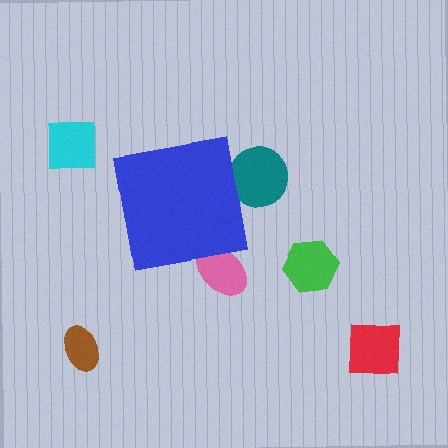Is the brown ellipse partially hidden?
No, the brown ellipse is fully visible.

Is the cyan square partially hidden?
No, the cyan square is fully visible.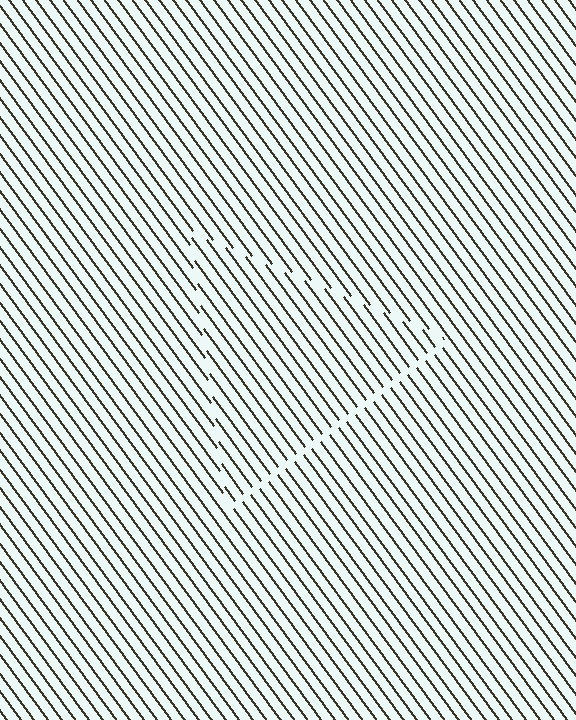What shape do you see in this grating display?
An illusory triangle. The interior of the shape contains the same grating, shifted by half a period — the contour is defined by the phase discontinuity where line-ends from the inner and outer gratings abut.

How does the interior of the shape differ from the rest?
The interior of the shape contains the same grating, shifted by half a period — the contour is defined by the phase discontinuity where line-ends from the inner and outer gratings abut.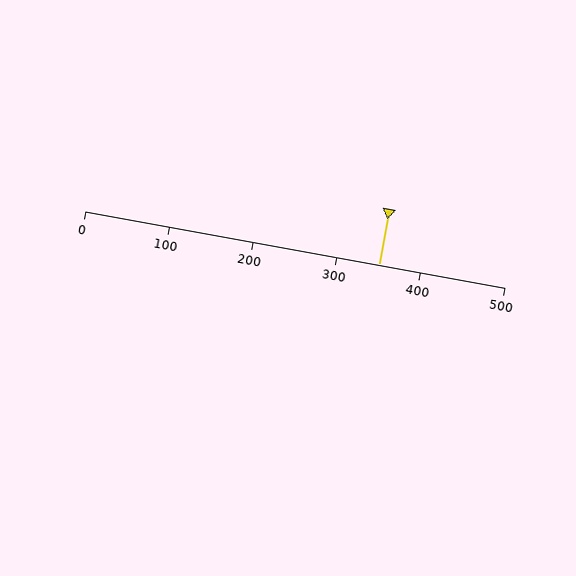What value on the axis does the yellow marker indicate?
The marker indicates approximately 350.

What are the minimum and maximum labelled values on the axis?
The axis runs from 0 to 500.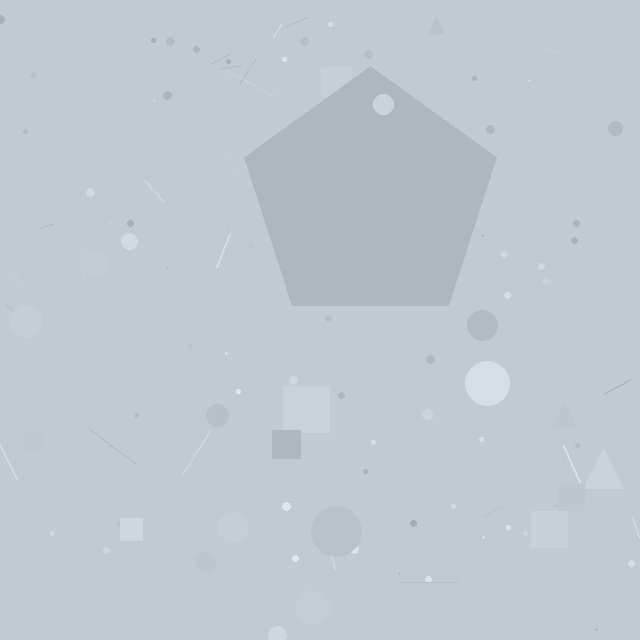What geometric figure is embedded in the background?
A pentagon is embedded in the background.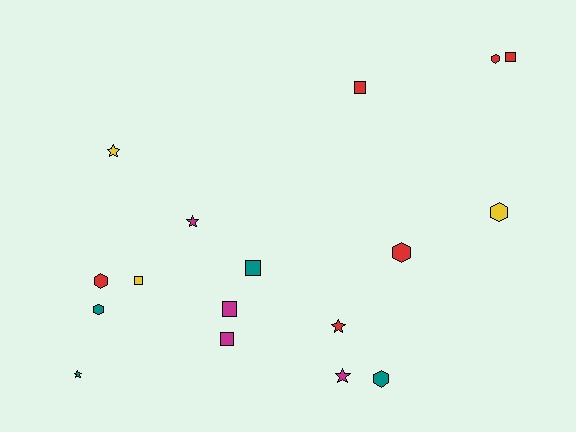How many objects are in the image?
There are 17 objects.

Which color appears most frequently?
Red, with 6 objects.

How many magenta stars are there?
There are 2 magenta stars.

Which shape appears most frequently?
Hexagon, with 6 objects.